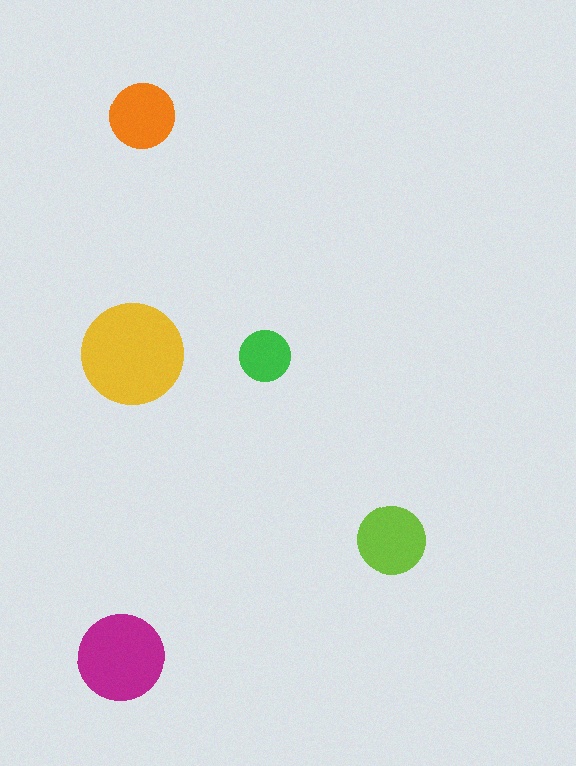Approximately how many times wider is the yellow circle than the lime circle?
About 1.5 times wider.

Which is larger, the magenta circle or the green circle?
The magenta one.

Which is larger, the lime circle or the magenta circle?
The magenta one.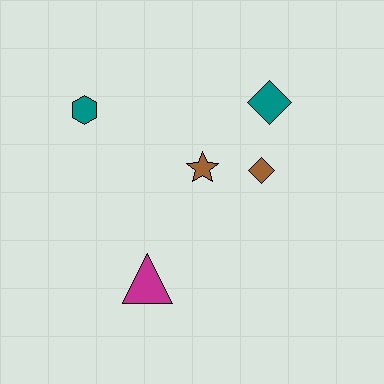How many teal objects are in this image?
There are 2 teal objects.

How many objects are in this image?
There are 5 objects.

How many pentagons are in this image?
There are no pentagons.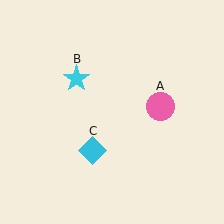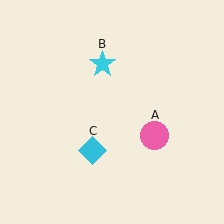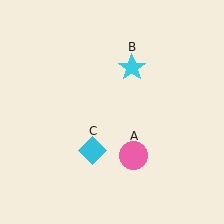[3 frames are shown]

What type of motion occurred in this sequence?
The pink circle (object A), cyan star (object B) rotated clockwise around the center of the scene.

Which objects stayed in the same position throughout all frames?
Cyan diamond (object C) remained stationary.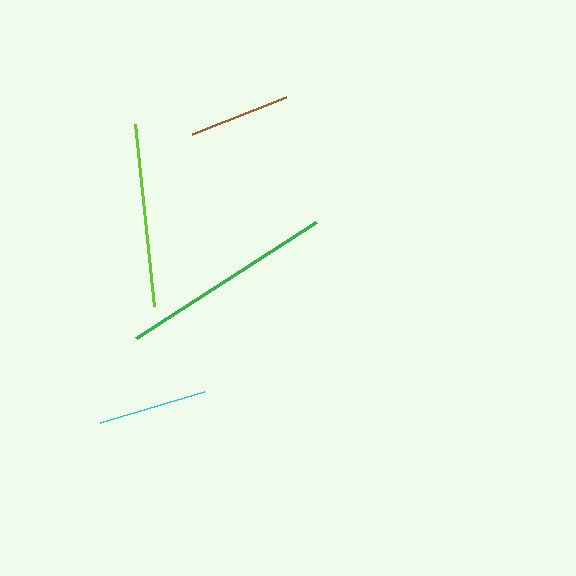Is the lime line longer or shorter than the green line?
The green line is longer than the lime line.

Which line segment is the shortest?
The brown line is the shortest at approximately 101 pixels.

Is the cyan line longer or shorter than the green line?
The green line is longer than the cyan line.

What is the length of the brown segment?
The brown segment is approximately 101 pixels long.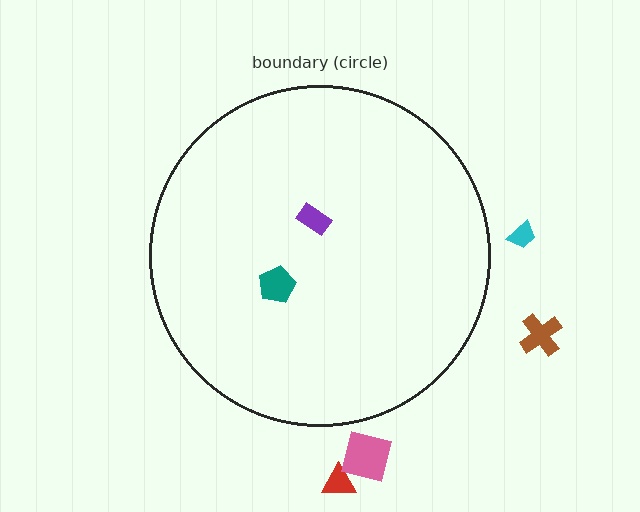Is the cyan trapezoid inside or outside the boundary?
Outside.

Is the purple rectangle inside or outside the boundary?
Inside.